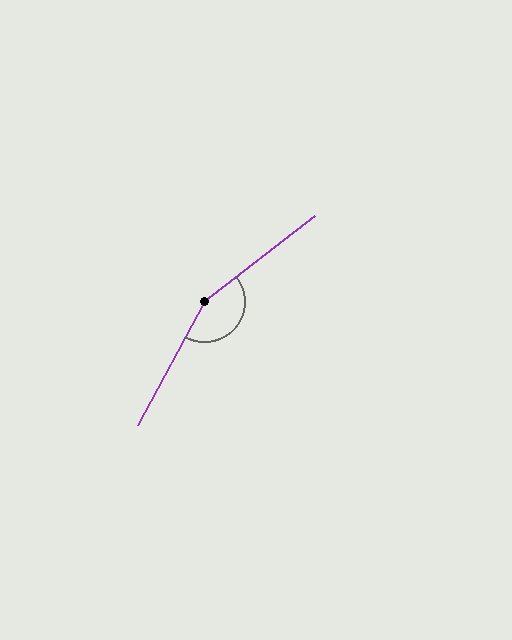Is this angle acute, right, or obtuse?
It is obtuse.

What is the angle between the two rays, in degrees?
Approximately 157 degrees.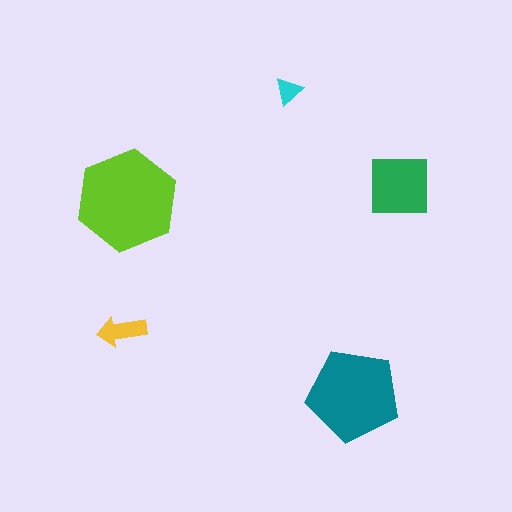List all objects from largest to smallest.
The lime hexagon, the teal pentagon, the green square, the yellow arrow, the cyan triangle.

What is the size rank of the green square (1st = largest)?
3rd.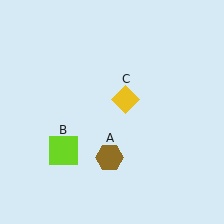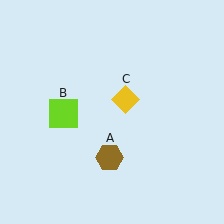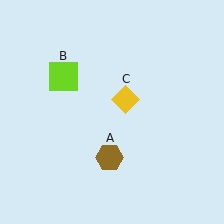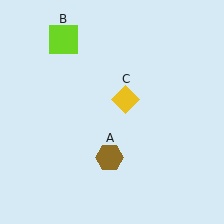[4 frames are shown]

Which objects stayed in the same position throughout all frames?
Brown hexagon (object A) and yellow diamond (object C) remained stationary.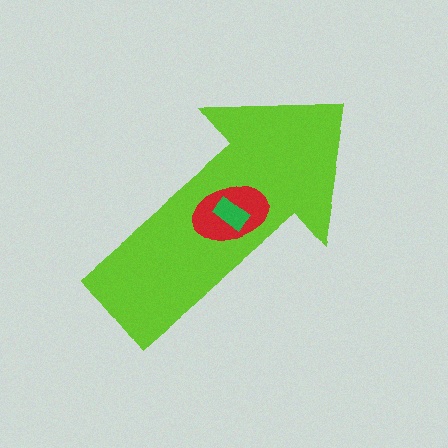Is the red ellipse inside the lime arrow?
Yes.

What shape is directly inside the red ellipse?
The green rectangle.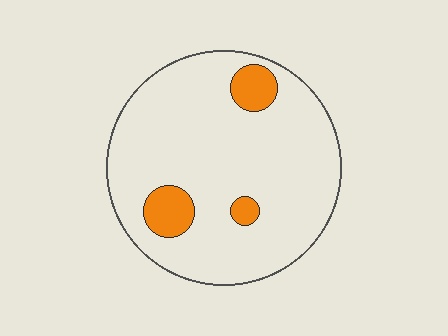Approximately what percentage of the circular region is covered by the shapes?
Approximately 10%.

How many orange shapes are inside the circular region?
3.